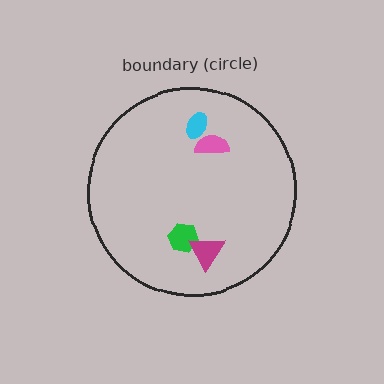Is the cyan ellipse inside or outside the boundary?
Inside.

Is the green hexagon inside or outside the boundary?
Inside.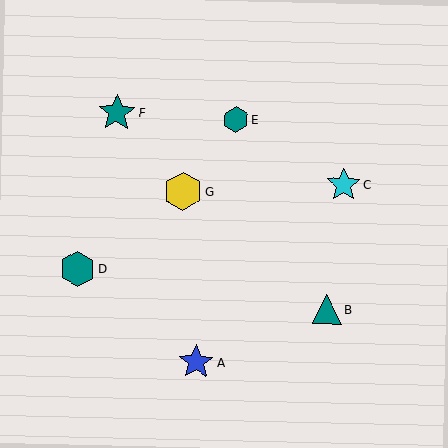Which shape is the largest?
The yellow hexagon (labeled G) is the largest.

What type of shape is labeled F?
Shape F is a teal star.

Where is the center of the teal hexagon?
The center of the teal hexagon is at (236, 120).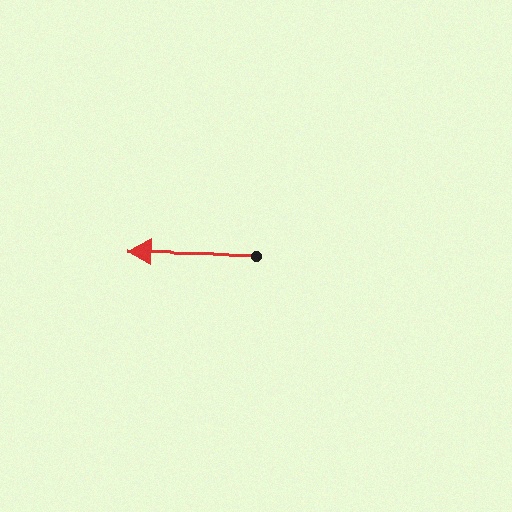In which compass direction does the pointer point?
West.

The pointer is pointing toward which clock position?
Roughly 9 o'clock.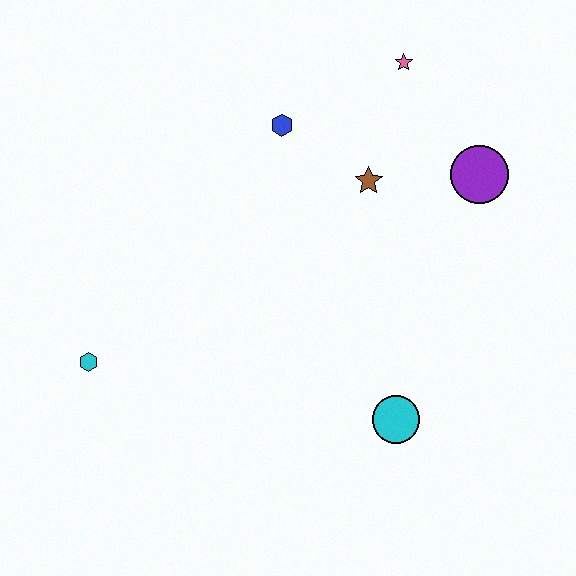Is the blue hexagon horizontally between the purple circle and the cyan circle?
No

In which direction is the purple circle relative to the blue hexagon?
The purple circle is to the right of the blue hexagon.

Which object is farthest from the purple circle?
The cyan hexagon is farthest from the purple circle.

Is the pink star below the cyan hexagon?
No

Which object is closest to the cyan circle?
The brown star is closest to the cyan circle.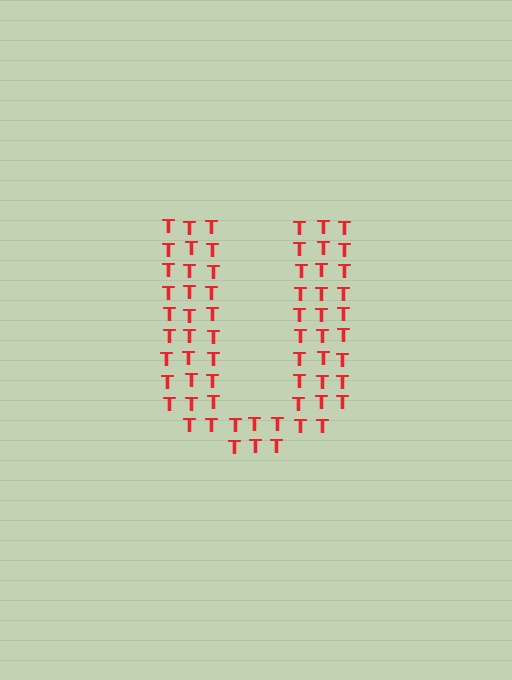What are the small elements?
The small elements are letter T's.